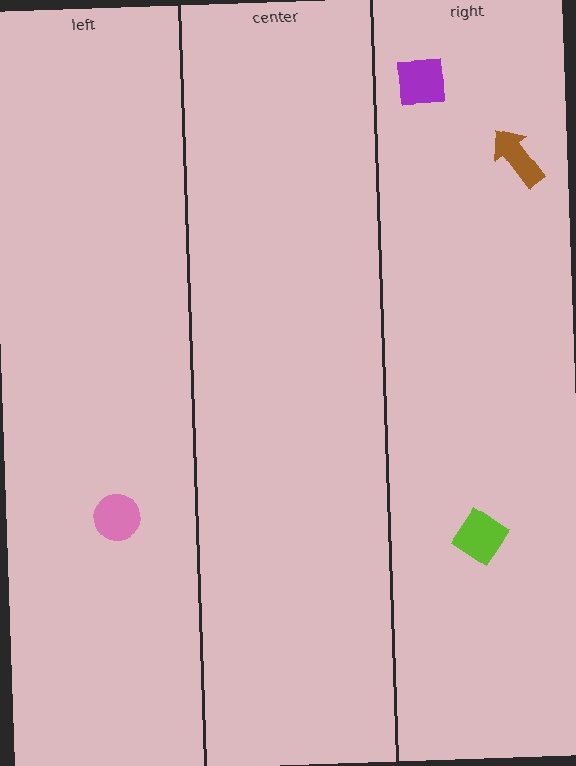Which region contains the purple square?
The right region.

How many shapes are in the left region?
1.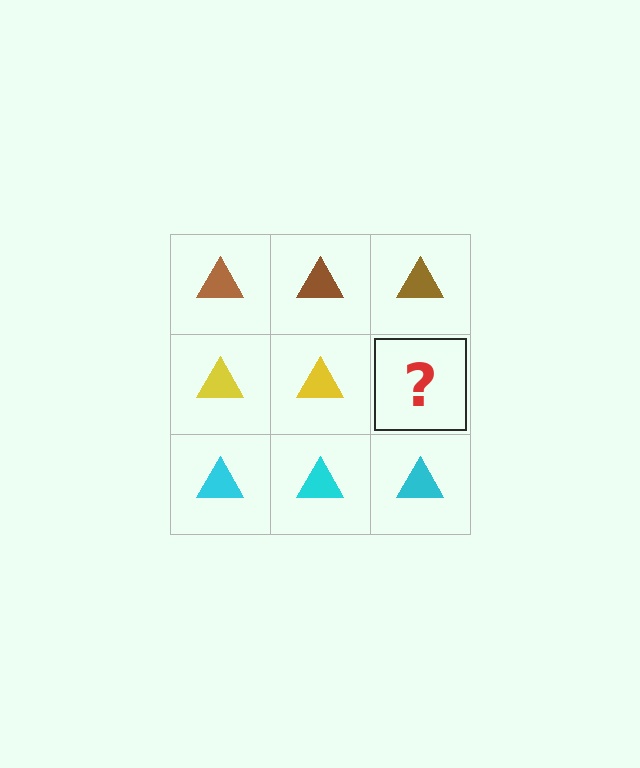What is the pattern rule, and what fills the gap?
The rule is that each row has a consistent color. The gap should be filled with a yellow triangle.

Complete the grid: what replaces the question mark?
The question mark should be replaced with a yellow triangle.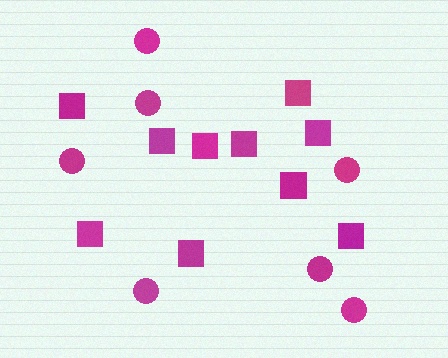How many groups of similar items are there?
There are 2 groups: one group of circles (7) and one group of squares (10).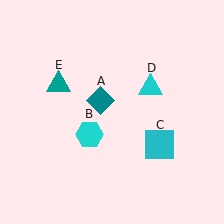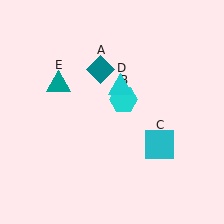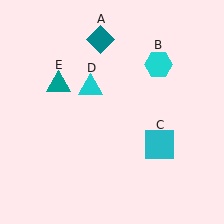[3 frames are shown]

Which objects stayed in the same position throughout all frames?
Cyan square (object C) and teal triangle (object E) remained stationary.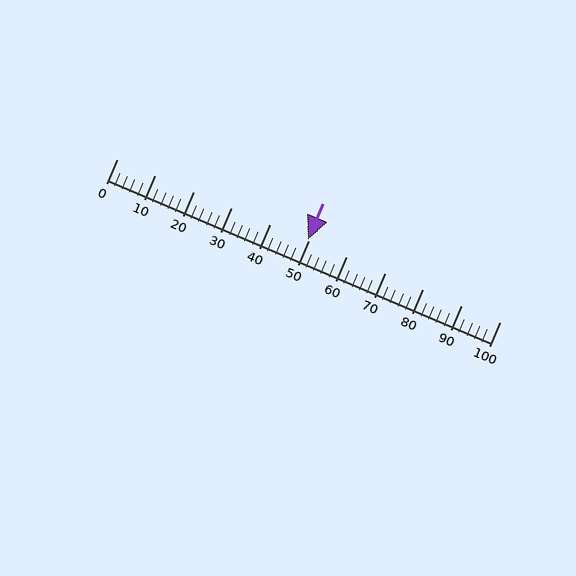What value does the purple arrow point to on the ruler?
The purple arrow points to approximately 50.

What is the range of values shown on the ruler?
The ruler shows values from 0 to 100.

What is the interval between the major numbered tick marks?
The major tick marks are spaced 10 units apart.